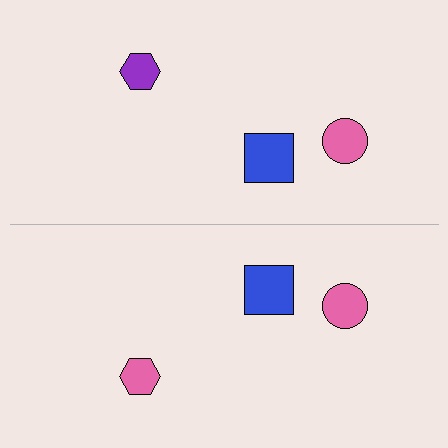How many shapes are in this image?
There are 6 shapes in this image.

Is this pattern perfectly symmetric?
No, the pattern is not perfectly symmetric. The pink hexagon on the bottom side breaks the symmetry — its mirror counterpart is purple.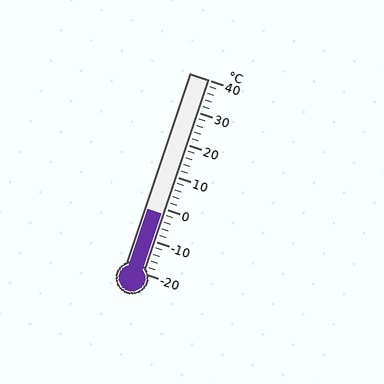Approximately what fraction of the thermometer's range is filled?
The thermometer is filled to approximately 30% of its range.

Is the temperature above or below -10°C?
The temperature is above -10°C.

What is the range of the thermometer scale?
The thermometer scale ranges from -20°C to 40°C.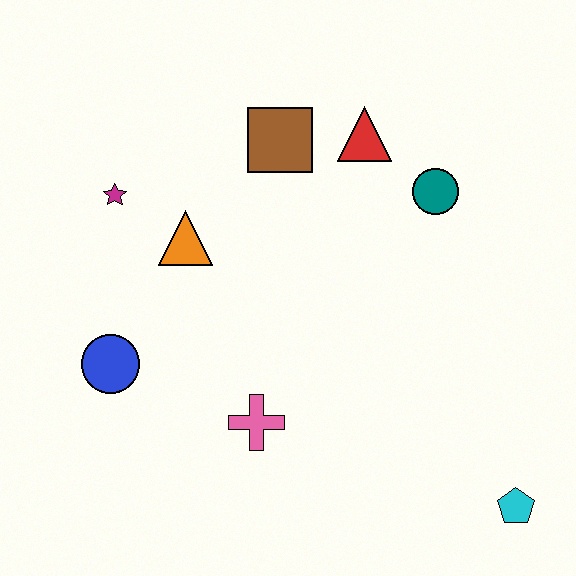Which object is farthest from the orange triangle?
The cyan pentagon is farthest from the orange triangle.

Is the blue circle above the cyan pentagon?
Yes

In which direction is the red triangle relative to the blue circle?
The red triangle is to the right of the blue circle.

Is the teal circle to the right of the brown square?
Yes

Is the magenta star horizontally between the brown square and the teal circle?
No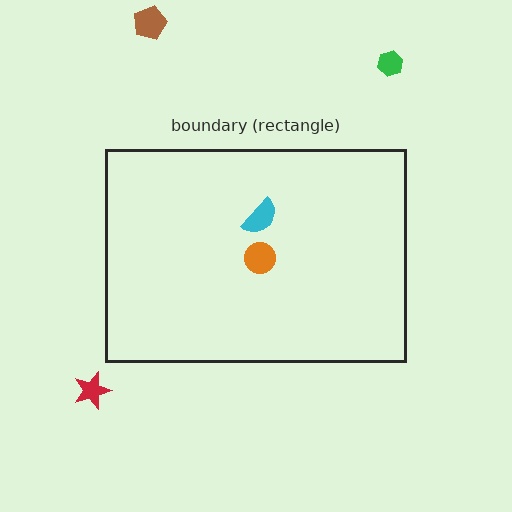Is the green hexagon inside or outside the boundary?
Outside.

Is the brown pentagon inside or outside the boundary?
Outside.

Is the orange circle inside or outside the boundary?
Inside.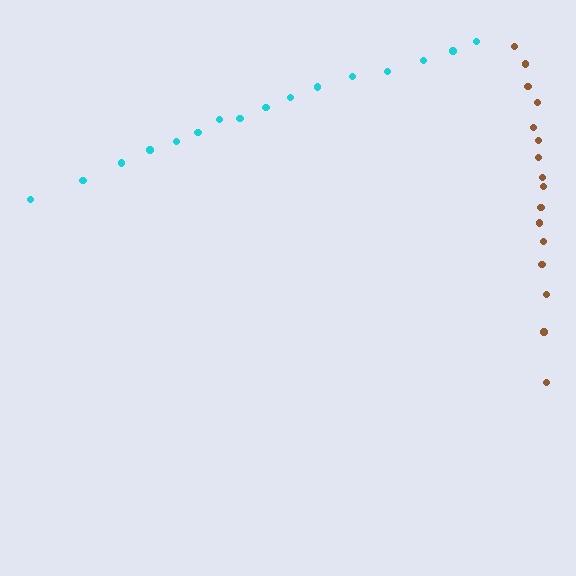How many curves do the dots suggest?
There are 2 distinct paths.